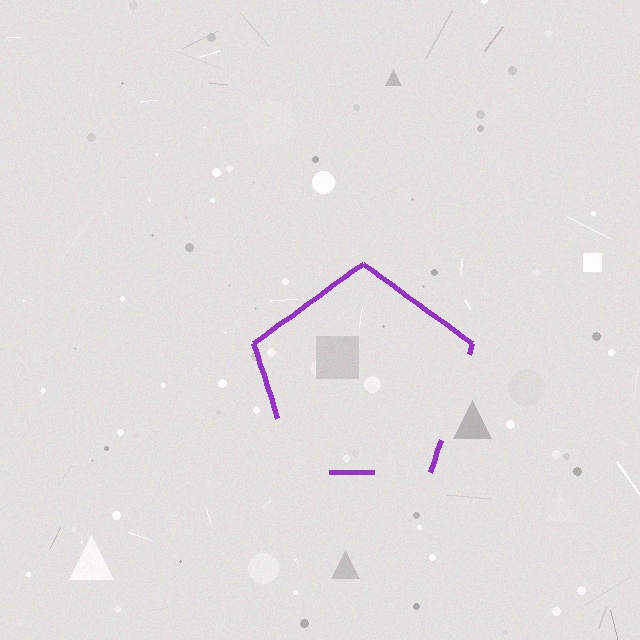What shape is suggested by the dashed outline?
The dashed outline suggests a pentagon.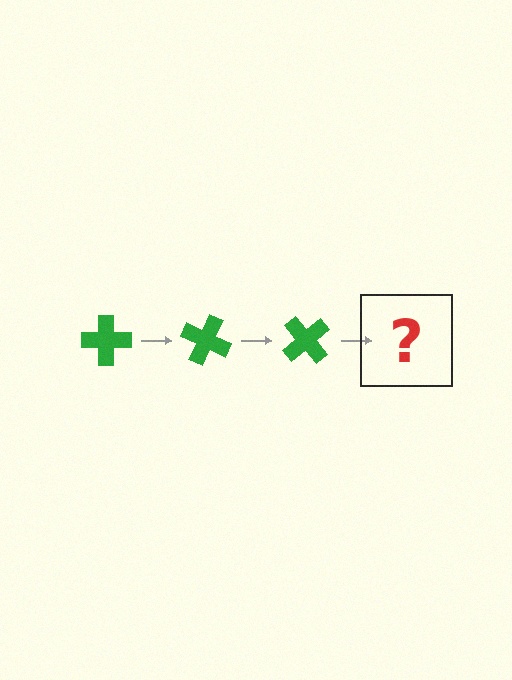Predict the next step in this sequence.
The next step is a green cross rotated 75 degrees.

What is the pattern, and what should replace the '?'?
The pattern is that the cross rotates 25 degrees each step. The '?' should be a green cross rotated 75 degrees.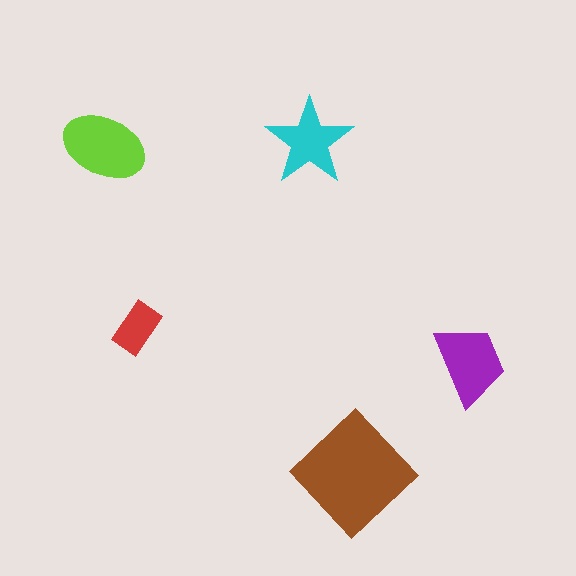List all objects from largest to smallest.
The brown diamond, the lime ellipse, the purple trapezoid, the cyan star, the red rectangle.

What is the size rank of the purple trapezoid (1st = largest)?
3rd.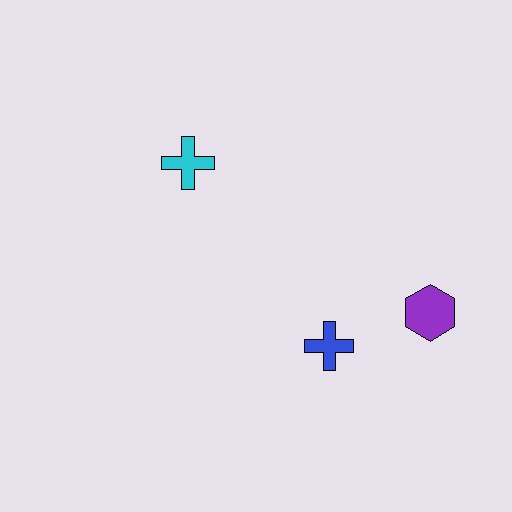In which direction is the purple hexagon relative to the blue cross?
The purple hexagon is to the right of the blue cross.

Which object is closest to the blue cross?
The purple hexagon is closest to the blue cross.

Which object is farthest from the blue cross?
The cyan cross is farthest from the blue cross.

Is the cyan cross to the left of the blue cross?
Yes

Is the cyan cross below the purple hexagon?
No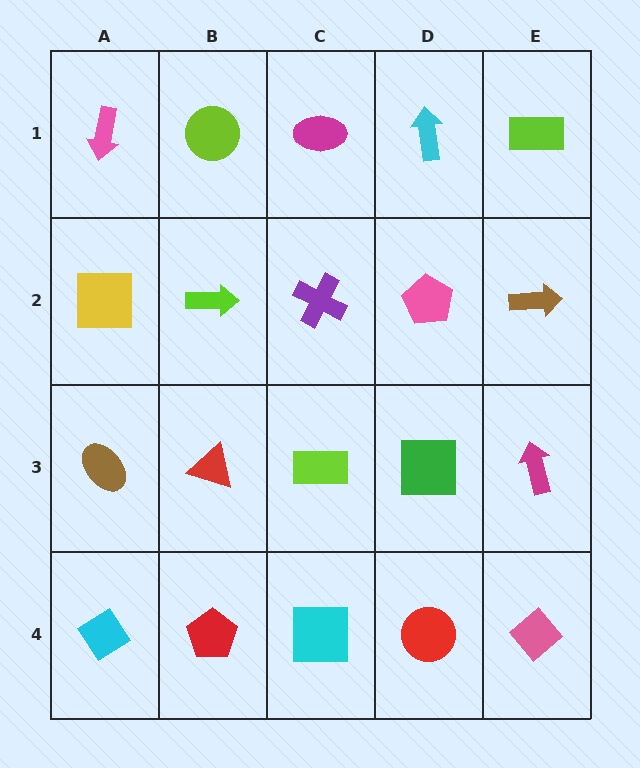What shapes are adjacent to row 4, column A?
A brown ellipse (row 3, column A), a red pentagon (row 4, column B).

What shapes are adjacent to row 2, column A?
A pink arrow (row 1, column A), a brown ellipse (row 3, column A), a lime arrow (row 2, column B).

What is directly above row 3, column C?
A purple cross.